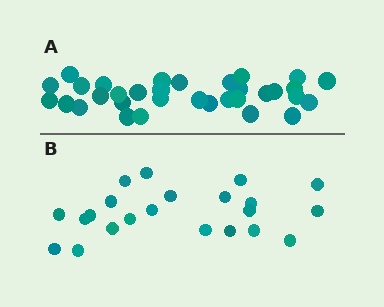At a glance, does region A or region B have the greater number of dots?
Region A (the top region) has more dots.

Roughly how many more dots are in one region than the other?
Region A has roughly 12 or so more dots than region B.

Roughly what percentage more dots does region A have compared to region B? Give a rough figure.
About 50% more.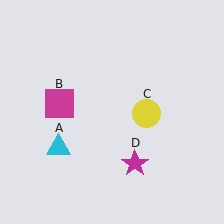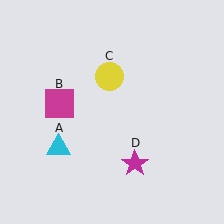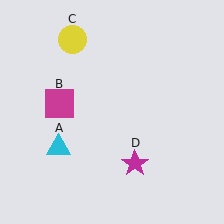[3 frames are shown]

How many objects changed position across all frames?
1 object changed position: yellow circle (object C).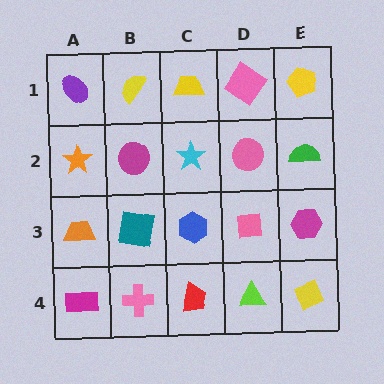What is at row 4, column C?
A red trapezoid.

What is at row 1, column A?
A purple ellipse.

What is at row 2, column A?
An orange star.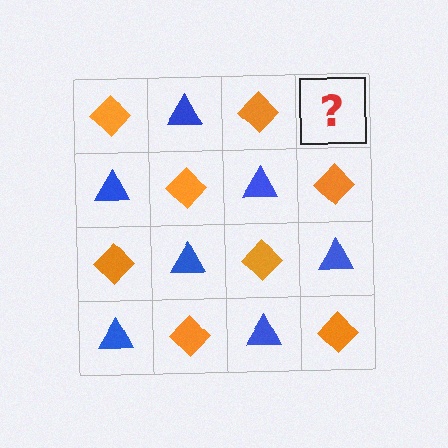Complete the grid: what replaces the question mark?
The question mark should be replaced with a blue triangle.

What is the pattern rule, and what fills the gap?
The rule is that it alternates orange diamond and blue triangle in a checkerboard pattern. The gap should be filled with a blue triangle.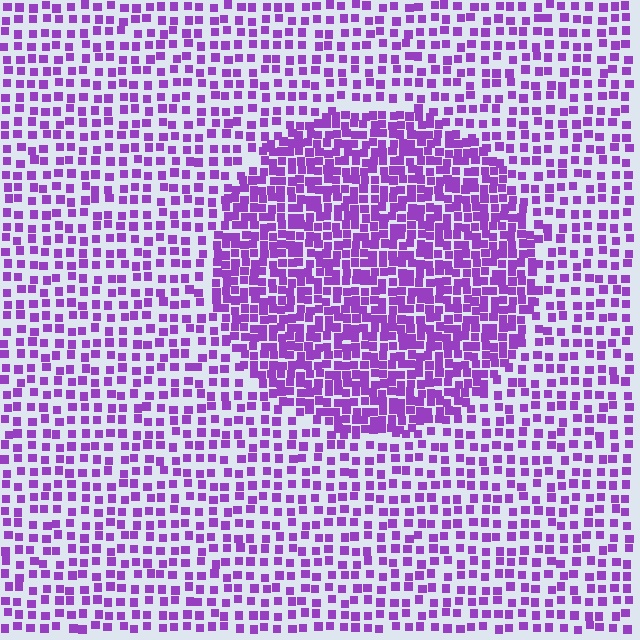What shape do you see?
I see a circle.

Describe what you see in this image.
The image contains small purple elements arranged at two different densities. A circle-shaped region is visible where the elements are more densely packed than the surrounding area.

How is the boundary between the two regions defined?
The boundary is defined by a change in element density (approximately 2.0x ratio). All elements are the same color, size, and shape.